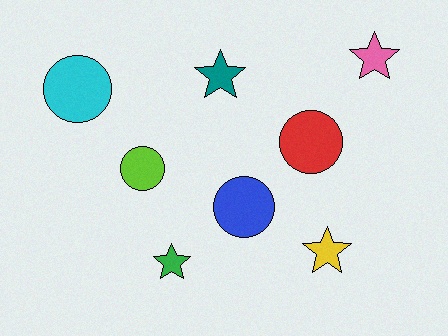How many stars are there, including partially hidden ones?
There are 4 stars.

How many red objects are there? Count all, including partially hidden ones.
There is 1 red object.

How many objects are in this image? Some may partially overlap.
There are 8 objects.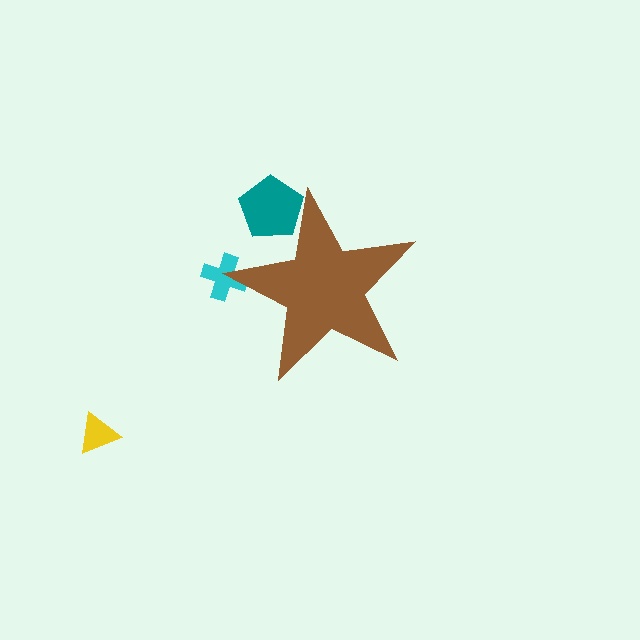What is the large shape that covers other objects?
A brown star.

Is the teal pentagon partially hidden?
Yes, the teal pentagon is partially hidden behind the brown star.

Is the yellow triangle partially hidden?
No, the yellow triangle is fully visible.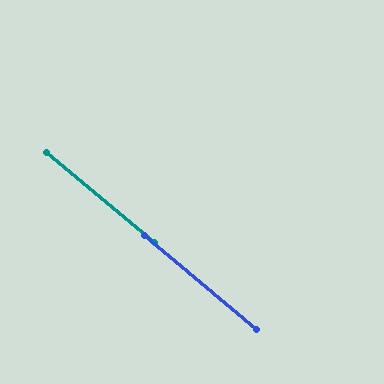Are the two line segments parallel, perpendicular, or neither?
Parallel — their directions differ by only 0.4°.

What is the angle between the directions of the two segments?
Approximately 0 degrees.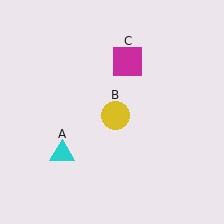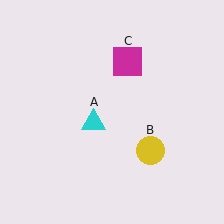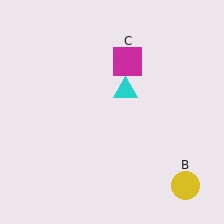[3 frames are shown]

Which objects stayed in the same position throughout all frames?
Magenta square (object C) remained stationary.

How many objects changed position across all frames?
2 objects changed position: cyan triangle (object A), yellow circle (object B).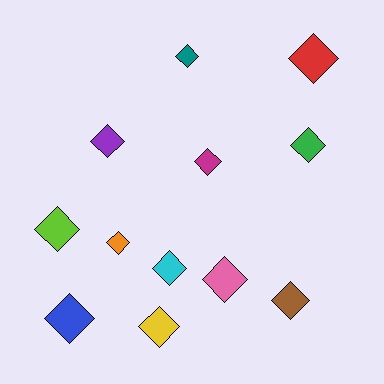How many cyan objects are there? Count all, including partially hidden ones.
There is 1 cyan object.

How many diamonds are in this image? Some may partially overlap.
There are 12 diamonds.